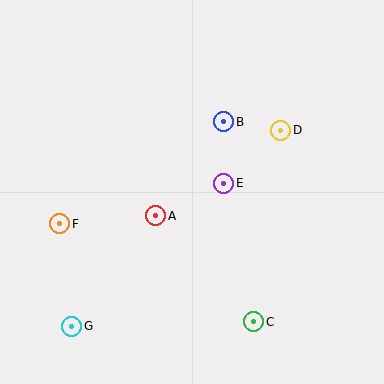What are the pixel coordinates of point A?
Point A is at (156, 216).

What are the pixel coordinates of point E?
Point E is at (224, 183).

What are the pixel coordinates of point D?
Point D is at (281, 130).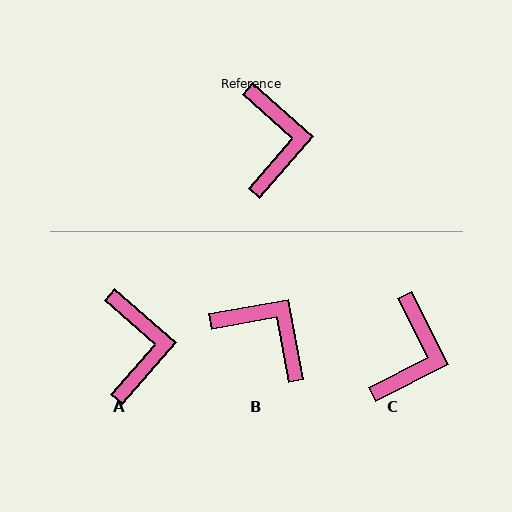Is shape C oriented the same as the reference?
No, it is off by about 21 degrees.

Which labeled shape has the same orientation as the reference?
A.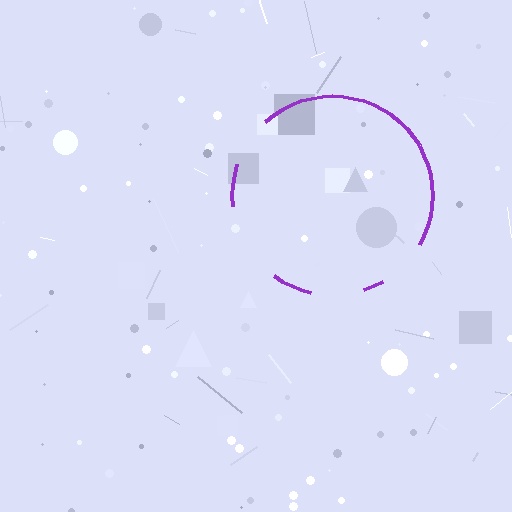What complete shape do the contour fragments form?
The contour fragments form a circle.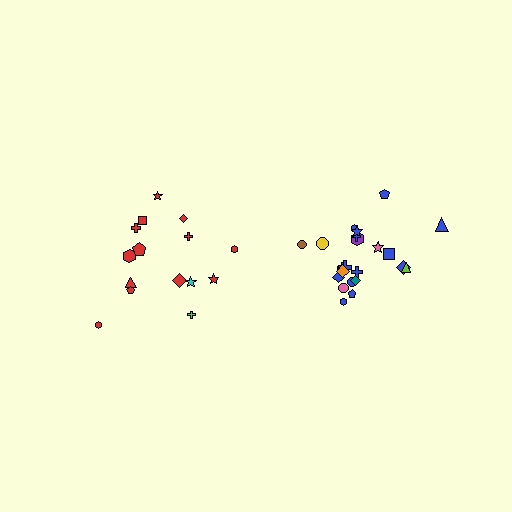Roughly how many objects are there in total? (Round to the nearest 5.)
Roughly 35 objects in total.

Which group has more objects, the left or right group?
The right group.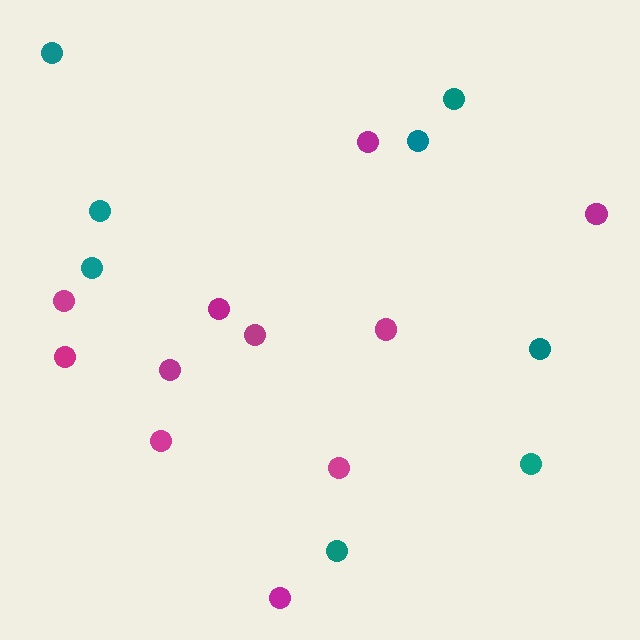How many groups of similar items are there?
There are 2 groups: one group of teal circles (8) and one group of magenta circles (11).